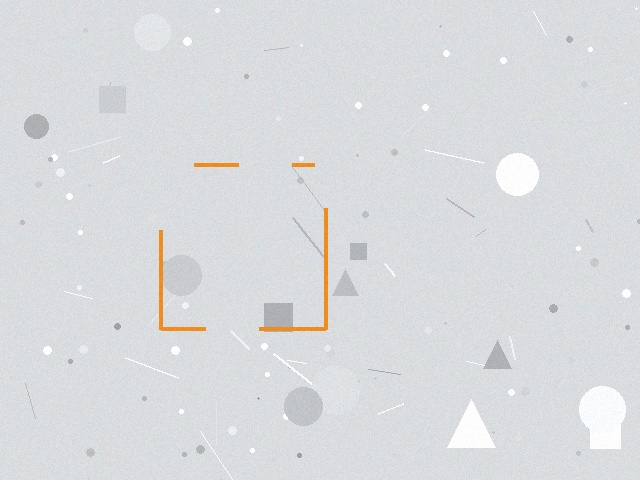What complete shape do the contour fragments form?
The contour fragments form a square.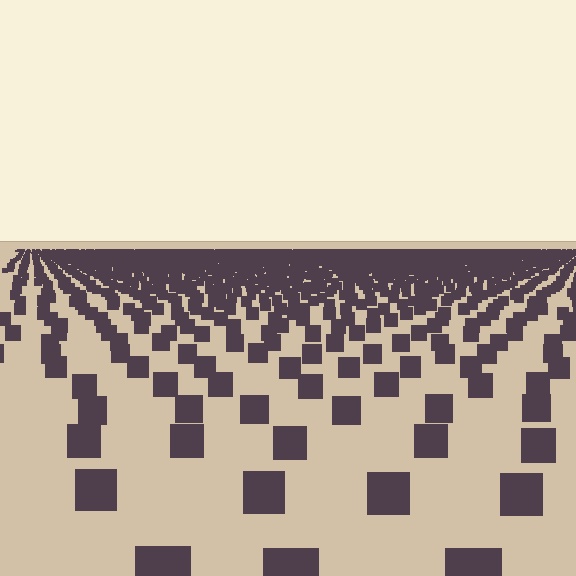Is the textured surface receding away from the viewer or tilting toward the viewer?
The surface is receding away from the viewer. Texture elements get smaller and denser toward the top.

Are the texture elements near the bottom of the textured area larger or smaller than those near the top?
Larger. Near the bottom, elements are closer to the viewer and appear at a bigger on-screen size.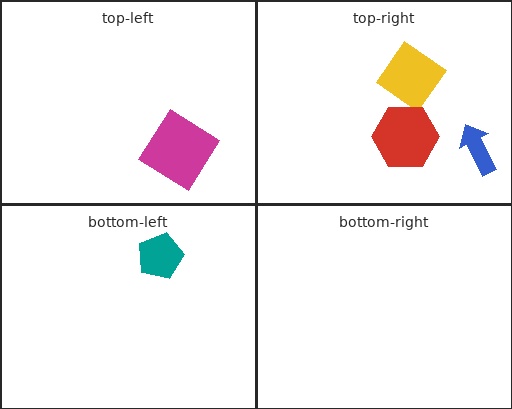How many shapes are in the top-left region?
1.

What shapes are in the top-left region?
The magenta diamond.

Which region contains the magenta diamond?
The top-left region.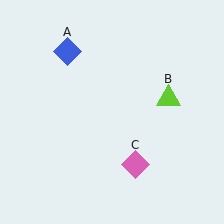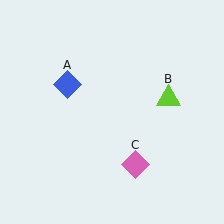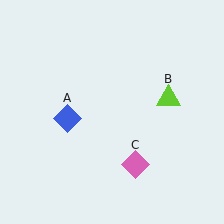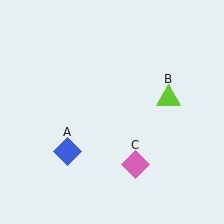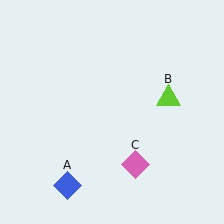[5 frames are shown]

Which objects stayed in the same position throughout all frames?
Lime triangle (object B) and pink diamond (object C) remained stationary.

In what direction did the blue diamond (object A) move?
The blue diamond (object A) moved down.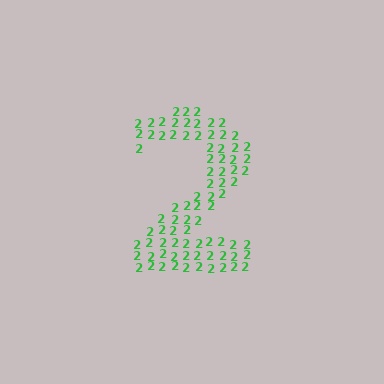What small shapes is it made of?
It is made of small digit 2's.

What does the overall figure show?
The overall figure shows the digit 2.